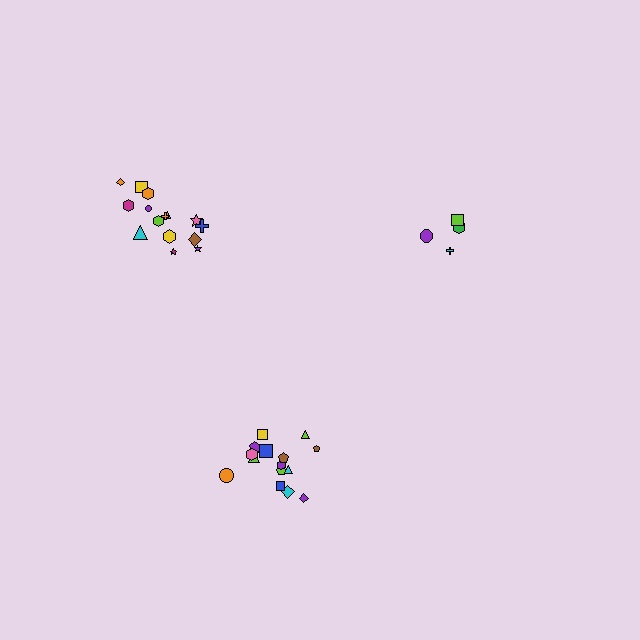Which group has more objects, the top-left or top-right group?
The top-left group.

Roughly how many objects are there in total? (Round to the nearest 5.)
Roughly 35 objects in total.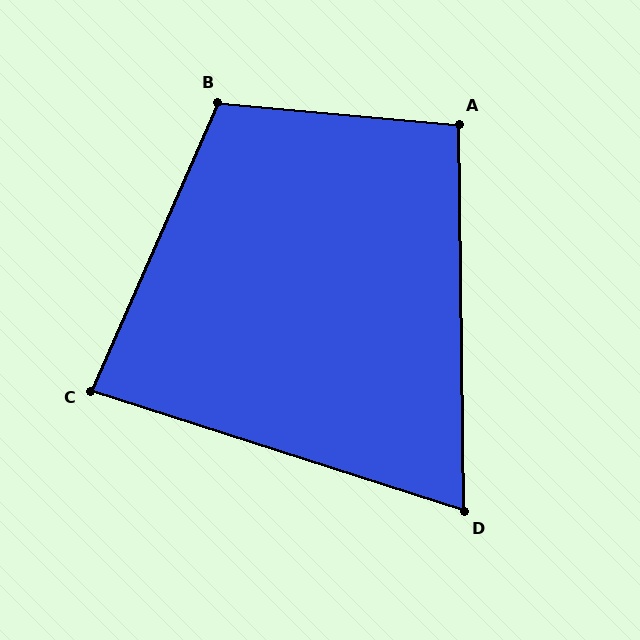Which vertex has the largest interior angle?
B, at approximately 109 degrees.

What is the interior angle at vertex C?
Approximately 84 degrees (acute).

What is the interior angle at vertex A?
Approximately 96 degrees (obtuse).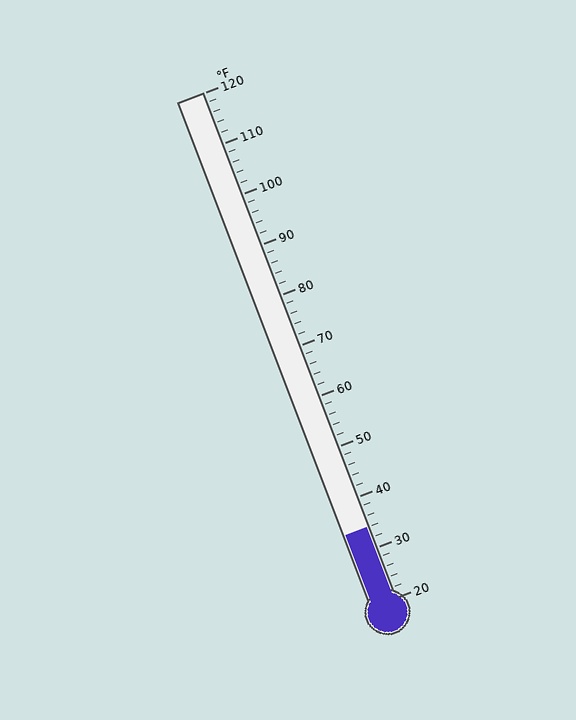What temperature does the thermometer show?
The thermometer shows approximately 34°F.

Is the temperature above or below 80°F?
The temperature is below 80°F.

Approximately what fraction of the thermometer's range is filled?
The thermometer is filled to approximately 15% of its range.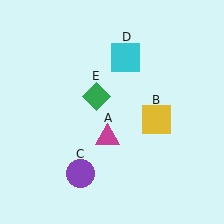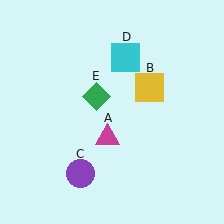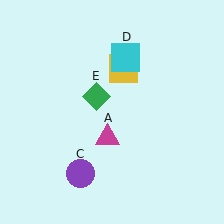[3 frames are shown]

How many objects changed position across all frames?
1 object changed position: yellow square (object B).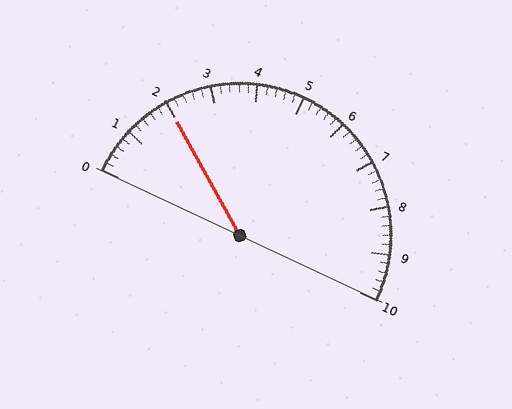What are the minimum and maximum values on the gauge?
The gauge ranges from 0 to 10.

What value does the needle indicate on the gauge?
The needle indicates approximately 2.0.